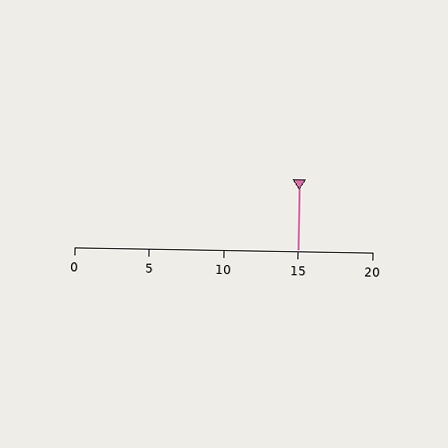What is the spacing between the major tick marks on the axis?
The major ticks are spaced 5 apart.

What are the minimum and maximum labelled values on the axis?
The axis runs from 0 to 20.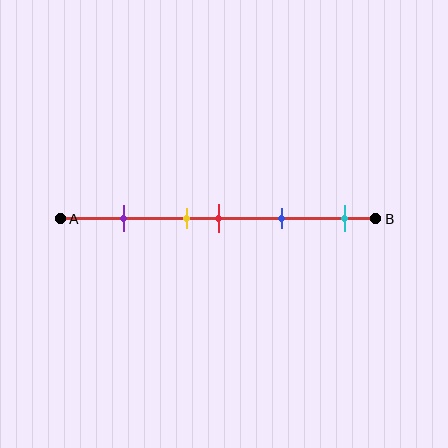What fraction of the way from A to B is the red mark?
The red mark is approximately 50% (0.5) of the way from A to B.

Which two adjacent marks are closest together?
The yellow and red marks are the closest adjacent pair.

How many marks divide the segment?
There are 5 marks dividing the segment.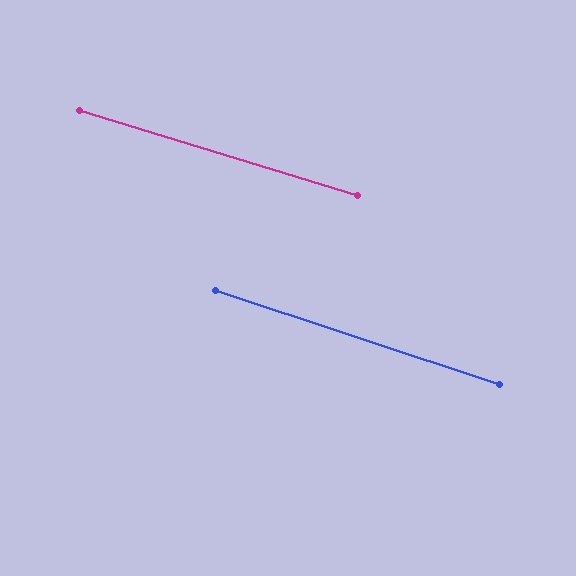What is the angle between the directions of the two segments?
Approximately 1 degree.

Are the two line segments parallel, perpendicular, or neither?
Parallel — their directions differ by only 1.2°.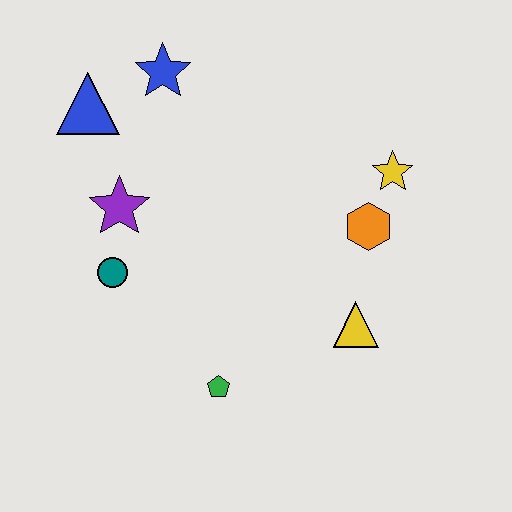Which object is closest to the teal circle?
The purple star is closest to the teal circle.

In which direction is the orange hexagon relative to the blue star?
The orange hexagon is to the right of the blue star.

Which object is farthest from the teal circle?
The yellow star is farthest from the teal circle.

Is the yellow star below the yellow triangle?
No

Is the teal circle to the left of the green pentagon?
Yes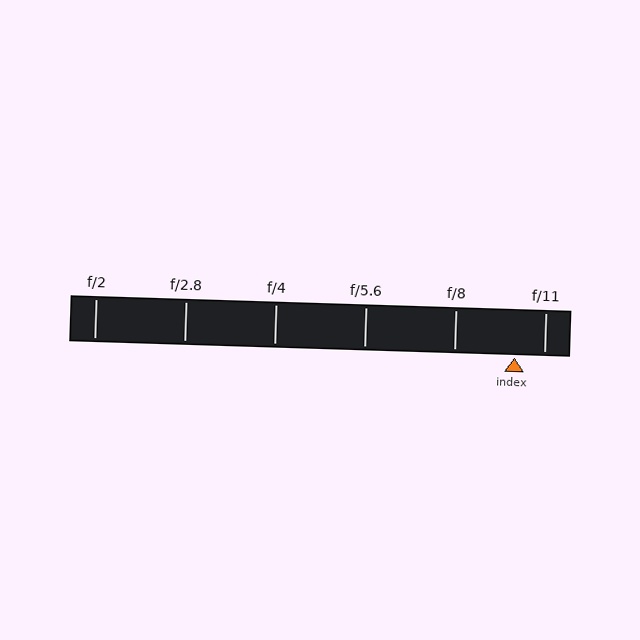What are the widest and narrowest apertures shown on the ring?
The widest aperture shown is f/2 and the narrowest is f/11.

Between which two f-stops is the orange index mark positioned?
The index mark is between f/8 and f/11.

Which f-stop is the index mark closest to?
The index mark is closest to f/11.